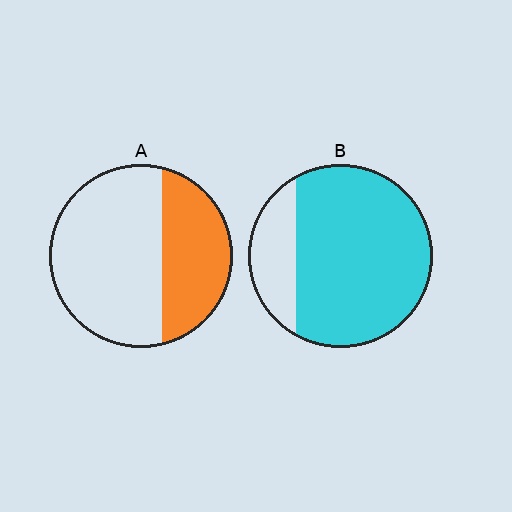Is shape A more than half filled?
No.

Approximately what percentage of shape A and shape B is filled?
A is approximately 35% and B is approximately 80%.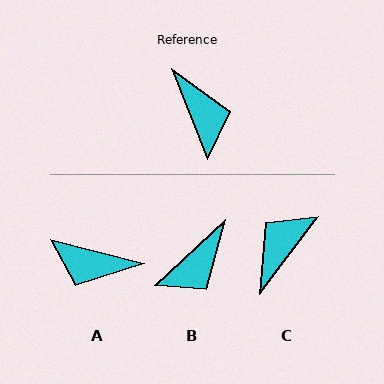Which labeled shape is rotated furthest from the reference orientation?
A, about 126 degrees away.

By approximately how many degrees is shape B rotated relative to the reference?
Approximately 69 degrees clockwise.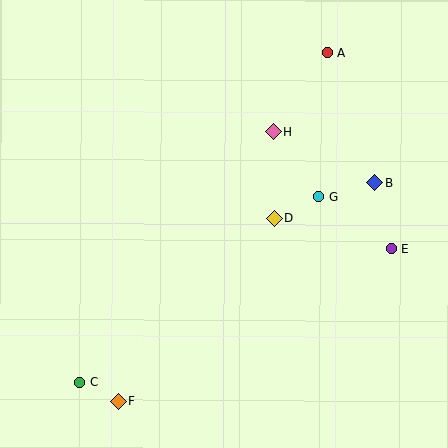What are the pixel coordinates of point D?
Point D is at (274, 219).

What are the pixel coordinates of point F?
Point F is at (118, 401).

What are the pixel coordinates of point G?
Point G is at (319, 196).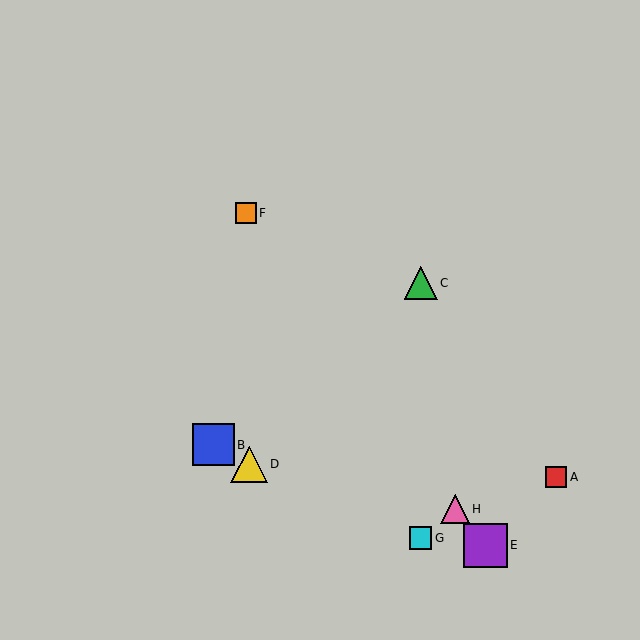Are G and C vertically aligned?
Yes, both are at x≈421.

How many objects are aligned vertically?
2 objects (C, G) are aligned vertically.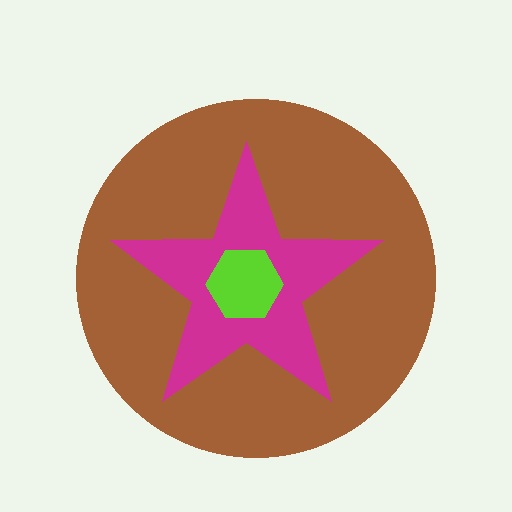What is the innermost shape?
The lime hexagon.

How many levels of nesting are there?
3.